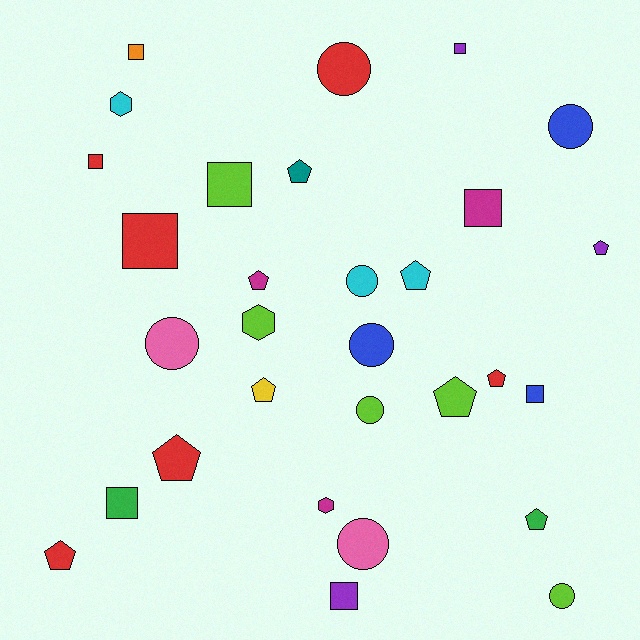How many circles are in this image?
There are 8 circles.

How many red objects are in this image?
There are 6 red objects.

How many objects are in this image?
There are 30 objects.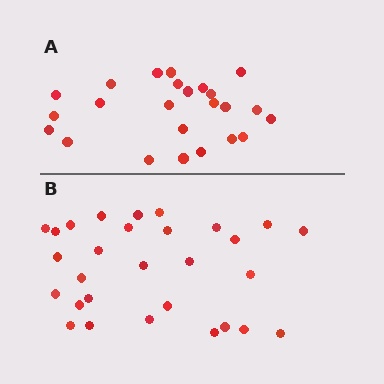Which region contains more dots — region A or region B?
Region B (the bottom region) has more dots.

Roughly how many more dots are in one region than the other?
Region B has about 5 more dots than region A.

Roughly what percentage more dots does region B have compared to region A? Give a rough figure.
About 20% more.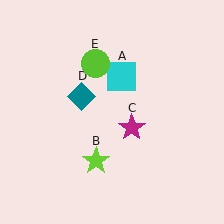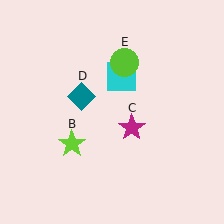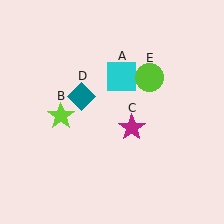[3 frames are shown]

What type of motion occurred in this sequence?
The lime star (object B), lime circle (object E) rotated clockwise around the center of the scene.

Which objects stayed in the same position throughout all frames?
Cyan square (object A) and magenta star (object C) and teal diamond (object D) remained stationary.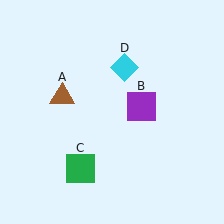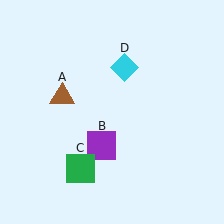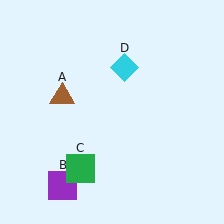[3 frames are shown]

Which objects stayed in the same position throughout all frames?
Brown triangle (object A) and green square (object C) and cyan diamond (object D) remained stationary.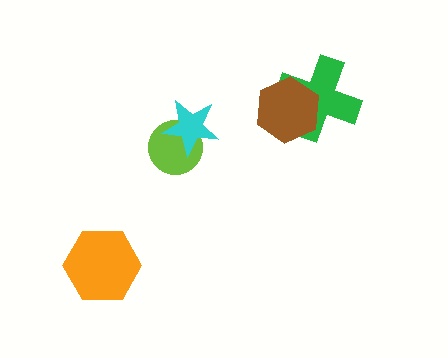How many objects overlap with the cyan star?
1 object overlaps with the cyan star.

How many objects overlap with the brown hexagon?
1 object overlaps with the brown hexagon.